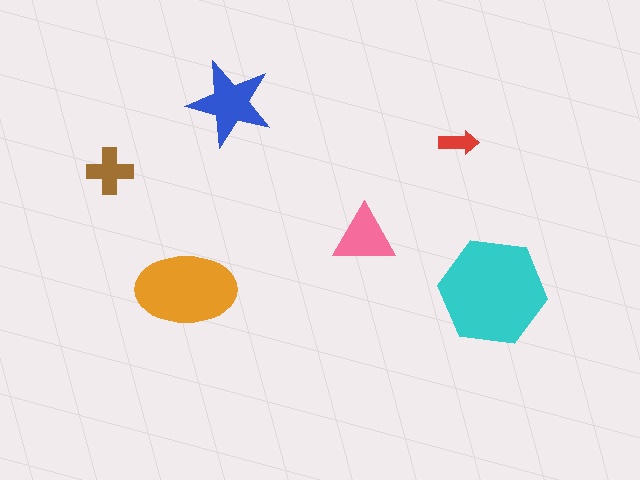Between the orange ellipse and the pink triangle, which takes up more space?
The orange ellipse.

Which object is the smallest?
The red arrow.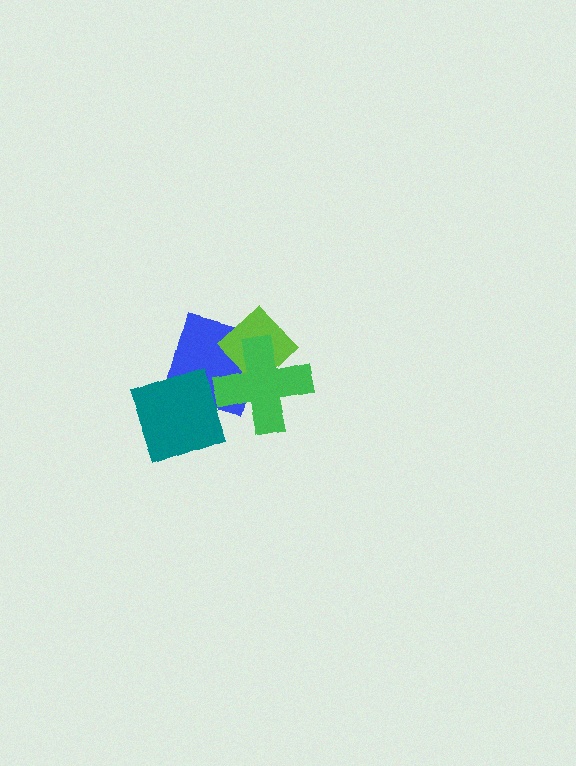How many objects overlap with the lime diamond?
2 objects overlap with the lime diamond.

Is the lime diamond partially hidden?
Yes, it is partially covered by another shape.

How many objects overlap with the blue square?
3 objects overlap with the blue square.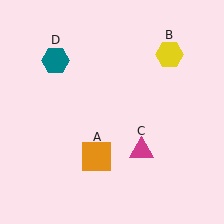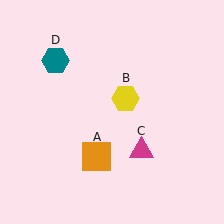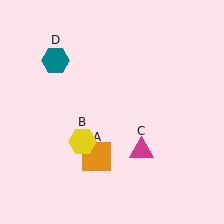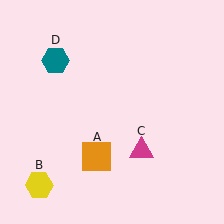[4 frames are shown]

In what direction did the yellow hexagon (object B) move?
The yellow hexagon (object B) moved down and to the left.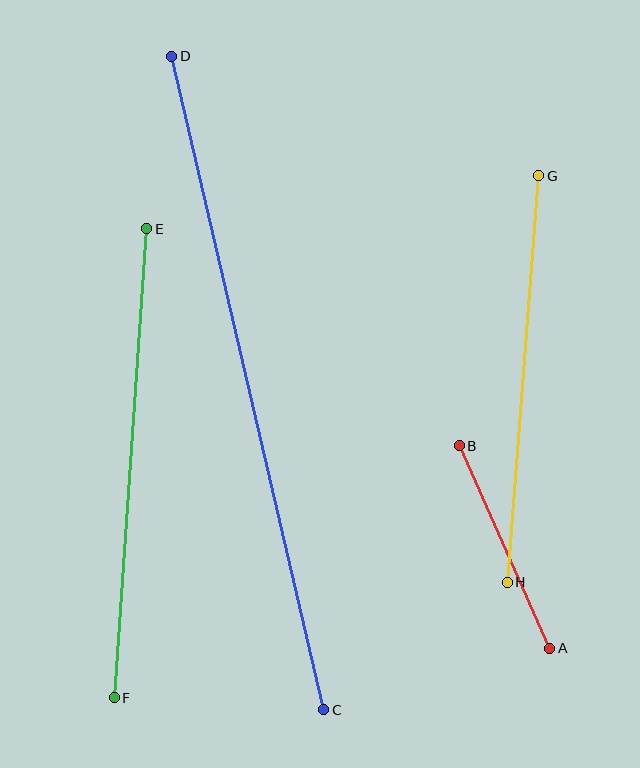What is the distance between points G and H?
The distance is approximately 407 pixels.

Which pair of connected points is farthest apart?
Points C and D are farthest apart.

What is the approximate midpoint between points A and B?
The midpoint is at approximately (505, 547) pixels.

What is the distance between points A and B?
The distance is approximately 222 pixels.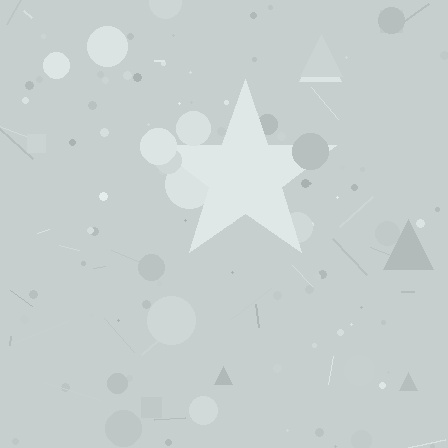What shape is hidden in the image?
A star is hidden in the image.